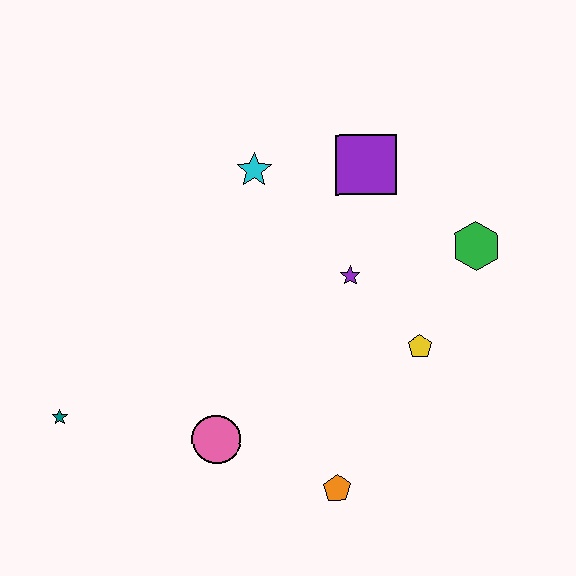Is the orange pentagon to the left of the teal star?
No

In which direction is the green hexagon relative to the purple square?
The green hexagon is to the right of the purple square.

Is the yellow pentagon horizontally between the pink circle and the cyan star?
No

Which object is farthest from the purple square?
The teal star is farthest from the purple square.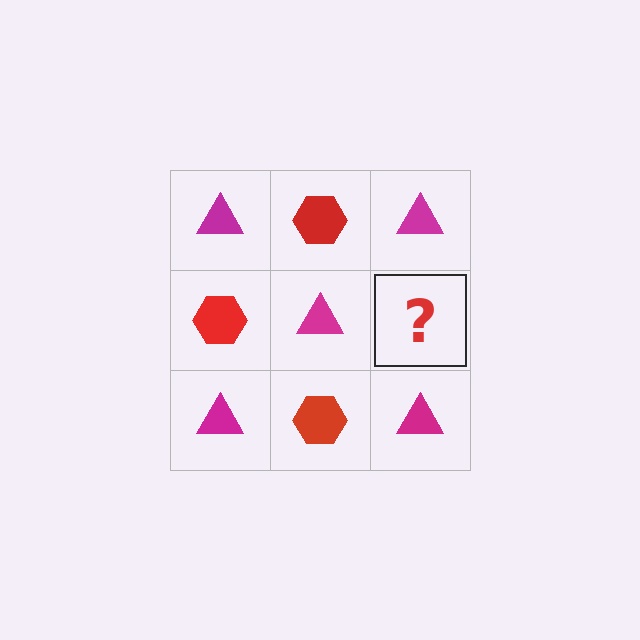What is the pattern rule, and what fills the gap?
The rule is that it alternates magenta triangle and red hexagon in a checkerboard pattern. The gap should be filled with a red hexagon.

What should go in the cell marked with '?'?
The missing cell should contain a red hexagon.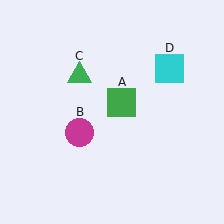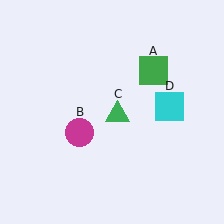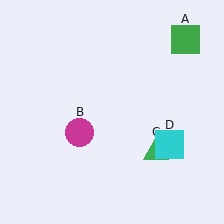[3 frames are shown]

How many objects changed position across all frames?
3 objects changed position: green square (object A), green triangle (object C), cyan square (object D).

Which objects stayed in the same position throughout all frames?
Magenta circle (object B) remained stationary.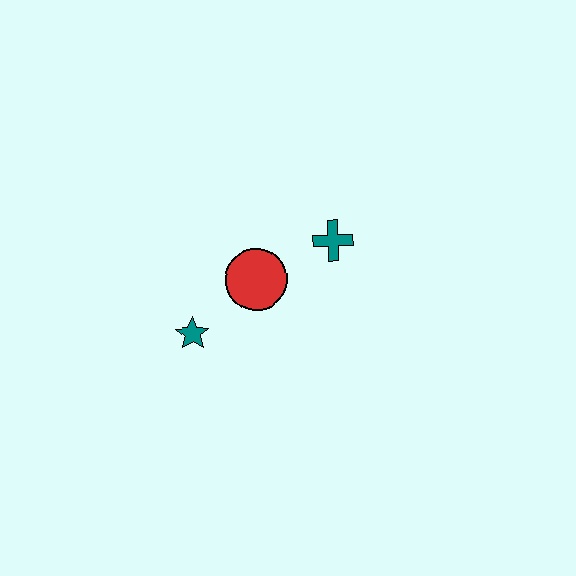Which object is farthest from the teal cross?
The teal star is farthest from the teal cross.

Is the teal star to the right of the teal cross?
No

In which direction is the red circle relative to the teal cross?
The red circle is to the left of the teal cross.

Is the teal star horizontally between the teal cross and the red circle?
No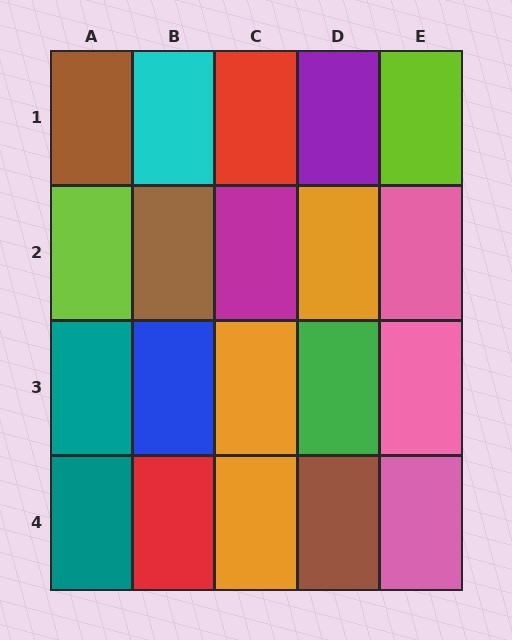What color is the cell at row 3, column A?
Teal.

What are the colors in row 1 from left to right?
Brown, cyan, red, purple, lime.